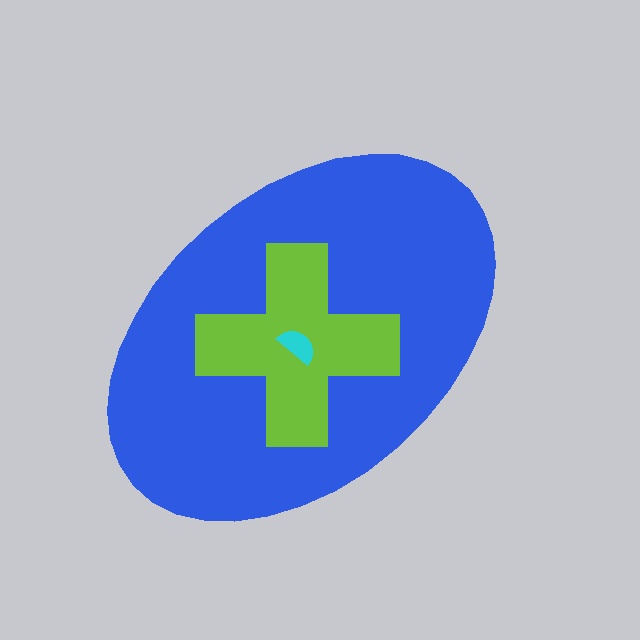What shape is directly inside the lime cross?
The cyan semicircle.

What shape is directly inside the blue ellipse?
The lime cross.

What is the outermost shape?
The blue ellipse.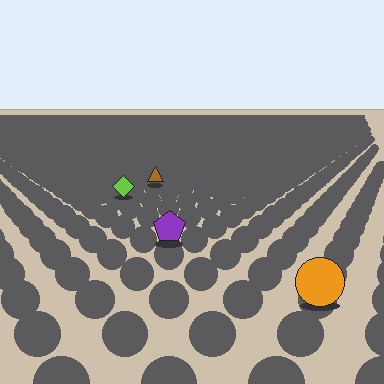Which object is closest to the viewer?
The orange circle is closest. The texture marks near it are larger and more spread out.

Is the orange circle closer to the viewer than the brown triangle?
Yes. The orange circle is closer — you can tell from the texture gradient: the ground texture is coarser near it.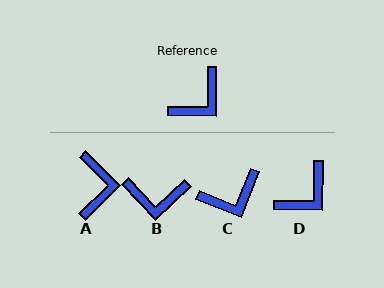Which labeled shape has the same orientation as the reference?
D.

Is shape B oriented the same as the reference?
No, it is off by about 47 degrees.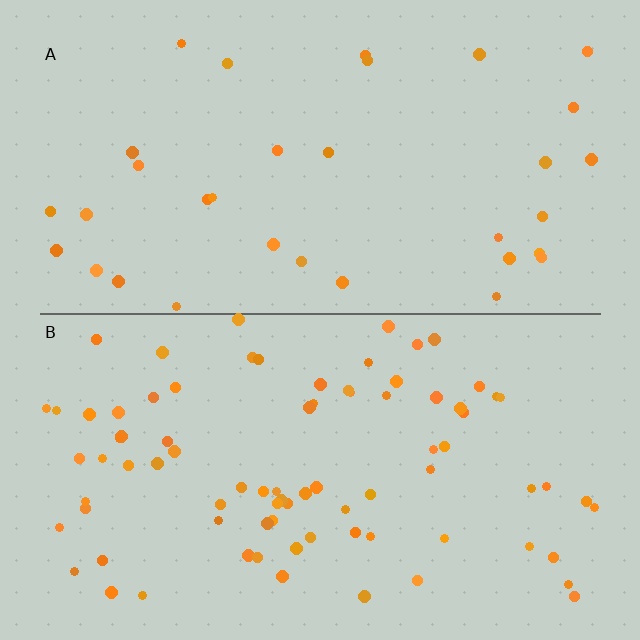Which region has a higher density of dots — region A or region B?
B (the bottom).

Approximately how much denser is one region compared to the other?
Approximately 2.5× — region B over region A.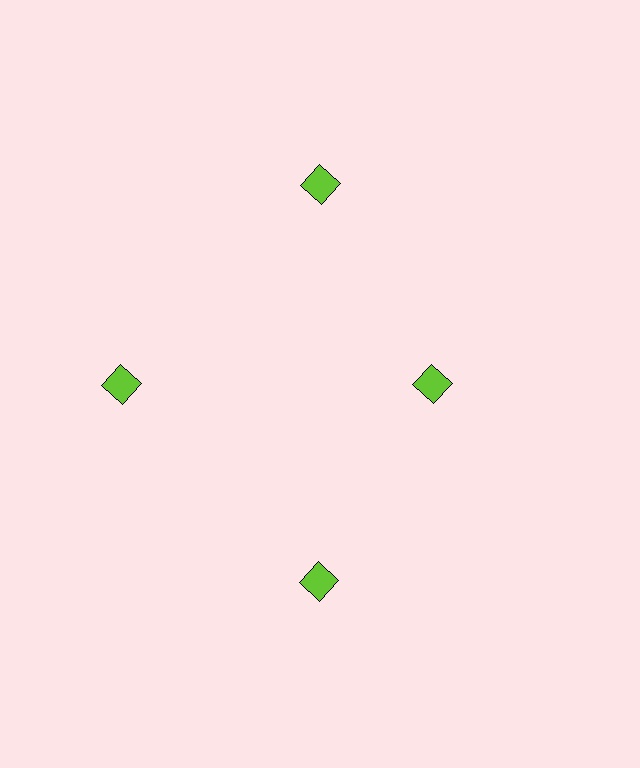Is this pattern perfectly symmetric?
No. The 4 lime diamonds are arranged in a ring, but one element near the 3 o'clock position is pulled inward toward the center, breaking the 4-fold rotational symmetry.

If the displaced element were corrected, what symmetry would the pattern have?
It would have 4-fold rotational symmetry — the pattern would map onto itself every 90 degrees.